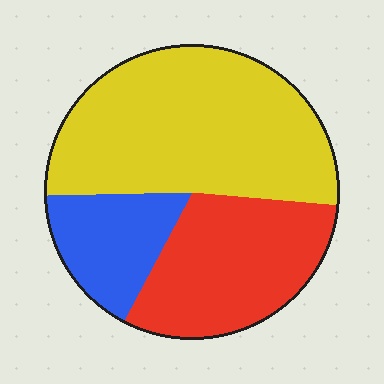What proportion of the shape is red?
Red takes up about one third (1/3) of the shape.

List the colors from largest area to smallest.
From largest to smallest: yellow, red, blue.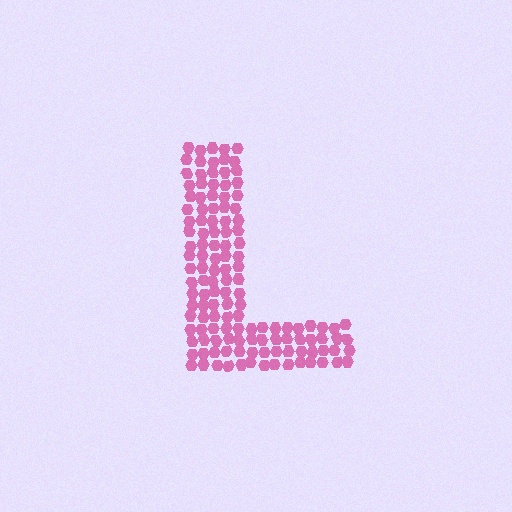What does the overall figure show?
The overall figure shows the letter L.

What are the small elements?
The small elements are hexagons.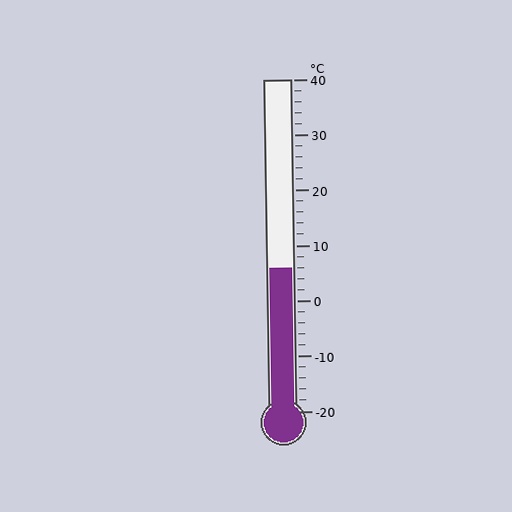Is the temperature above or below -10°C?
The temperature is above -10°C.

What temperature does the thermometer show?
The thermometer shows approximately 6°C.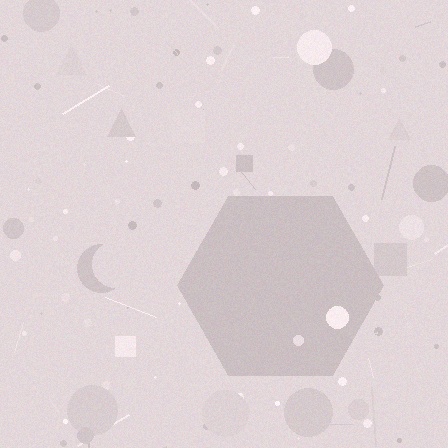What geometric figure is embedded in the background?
A hexagon is embedded in the background.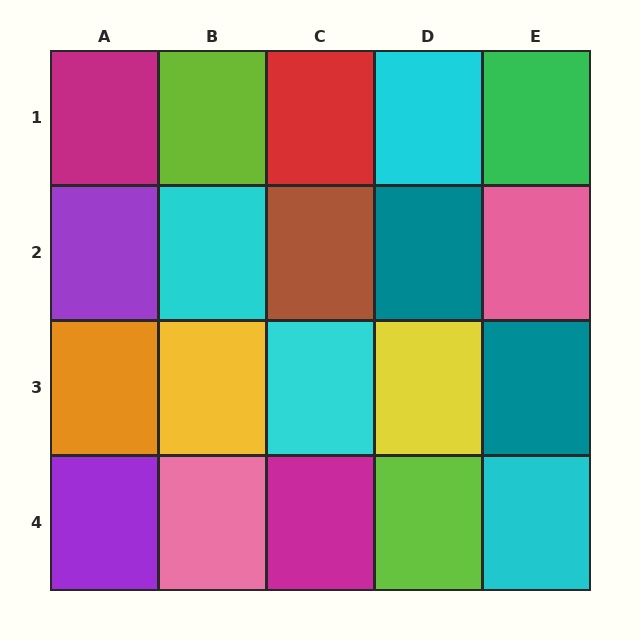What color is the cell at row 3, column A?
Orange.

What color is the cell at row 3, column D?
Yellow.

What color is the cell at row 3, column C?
Cyan.